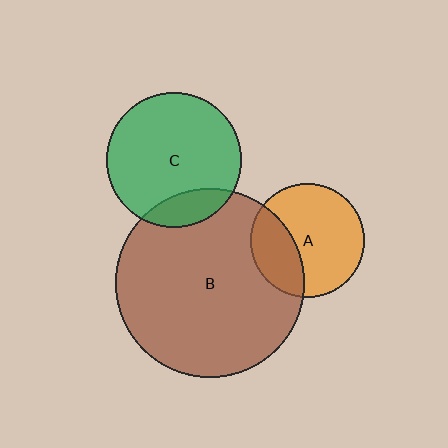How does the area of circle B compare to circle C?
Approximately 2.0 times.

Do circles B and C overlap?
Yes.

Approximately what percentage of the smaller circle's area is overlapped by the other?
Approximately 15%.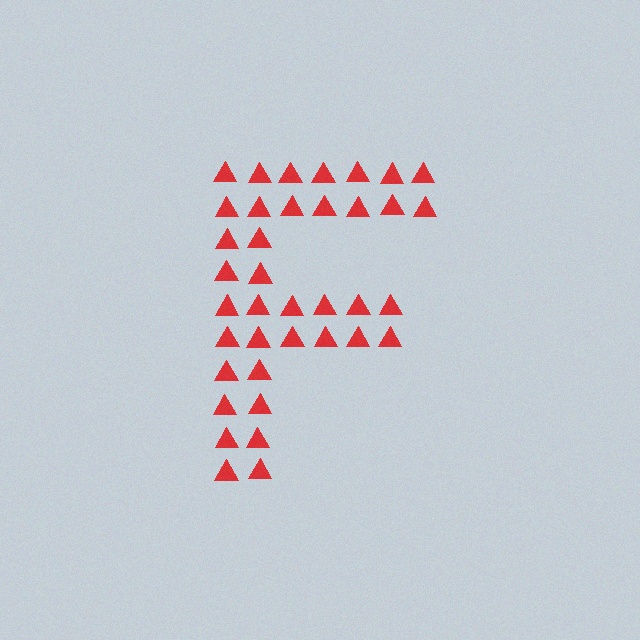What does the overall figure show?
The overall figure shows the letter F.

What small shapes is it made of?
It is made of small triangles.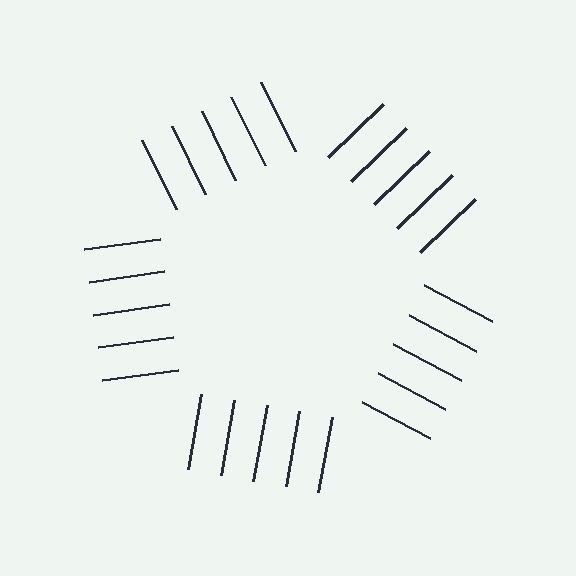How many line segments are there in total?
25 — 5 along each of the 5 edges.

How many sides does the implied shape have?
5 sides — the line-ends trace a pentagon.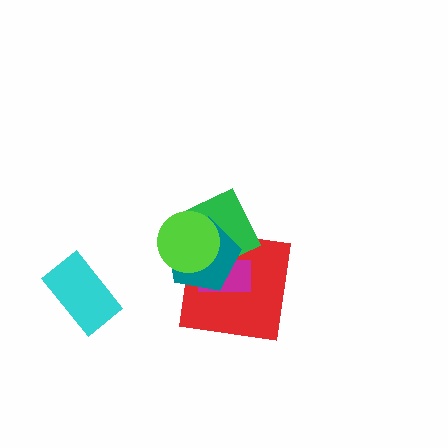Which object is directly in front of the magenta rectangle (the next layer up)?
The green diamond is directly in front of the magenta rectangle.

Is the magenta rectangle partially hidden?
Yes, it is partially covered by another shape.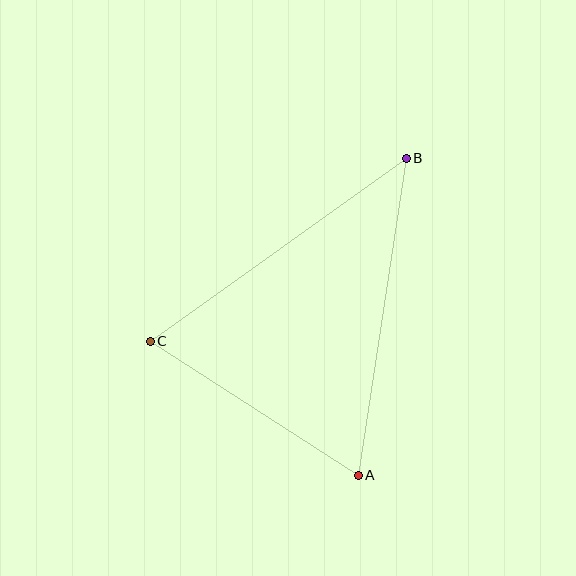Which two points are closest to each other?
Points A and C are closest to each other.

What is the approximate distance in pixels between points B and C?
The distance between B and C is approximately 314 pixels.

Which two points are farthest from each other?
Points A and B are farthest from each other.